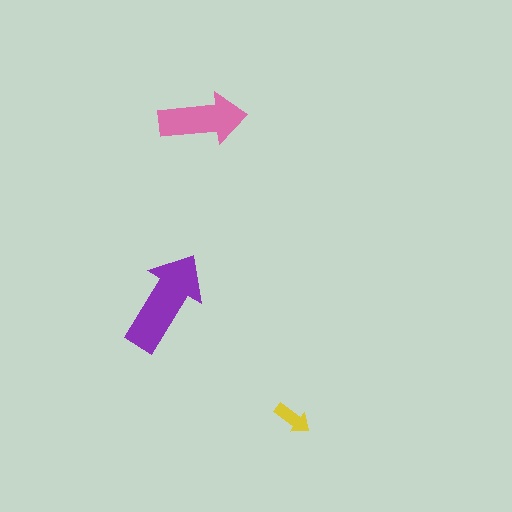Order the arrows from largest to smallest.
the purple one, the pink one, the yellow one.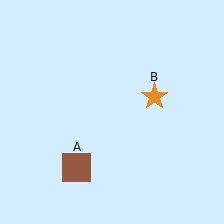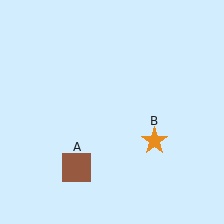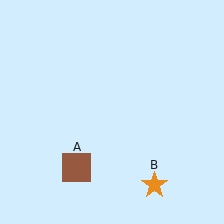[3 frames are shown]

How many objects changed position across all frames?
1 object changed position: orange star (object B).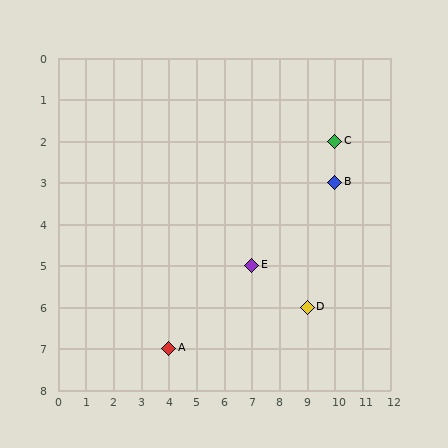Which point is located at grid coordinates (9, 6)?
Point D is at (9, 6).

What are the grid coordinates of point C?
Point C is at grid coordinates (10, 2).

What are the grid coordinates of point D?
Point D is at grid coordinates (9, 6).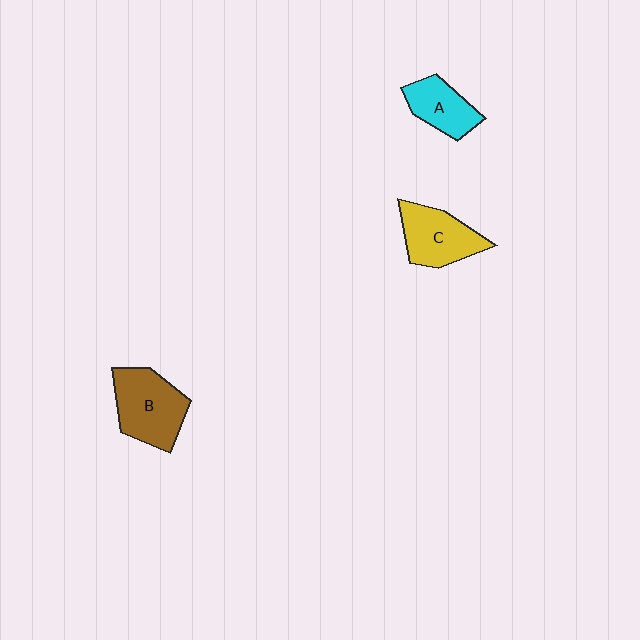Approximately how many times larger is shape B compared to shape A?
Approximately 1.5 times.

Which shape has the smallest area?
Shape A (cyan).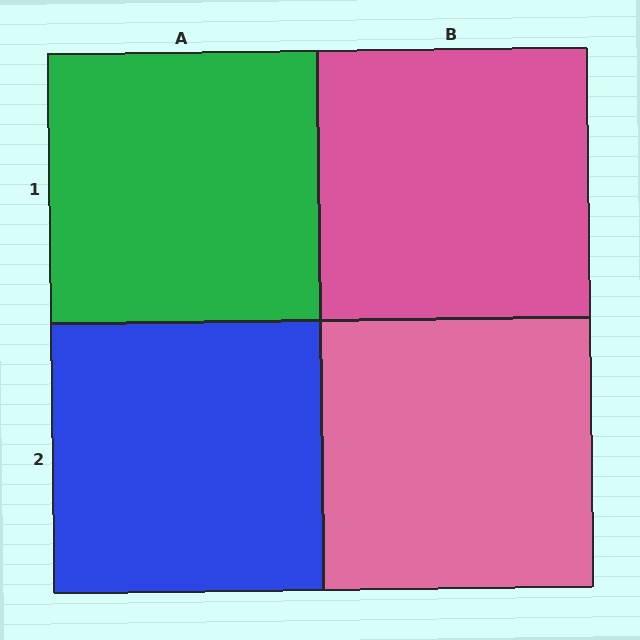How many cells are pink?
2 cells are pink.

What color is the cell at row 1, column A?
Green.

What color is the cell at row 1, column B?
Pink.